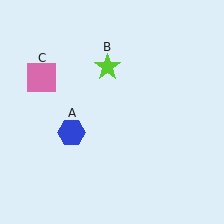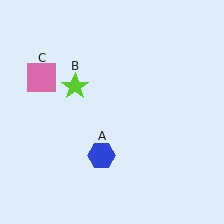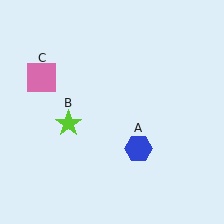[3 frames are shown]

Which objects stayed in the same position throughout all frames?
Pink square (object C) remained stationary.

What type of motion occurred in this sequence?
The blue hexagon (object A), lime star (object B) rotated counterclockwise around the center of the scene.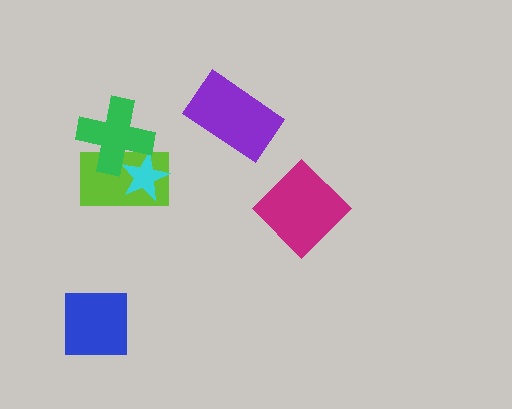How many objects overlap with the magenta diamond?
0 objects overlap with the magenta diamond.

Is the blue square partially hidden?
No, no other shape covers it.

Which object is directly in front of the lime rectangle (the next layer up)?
The cyan star is directly in front of the lime rectangle.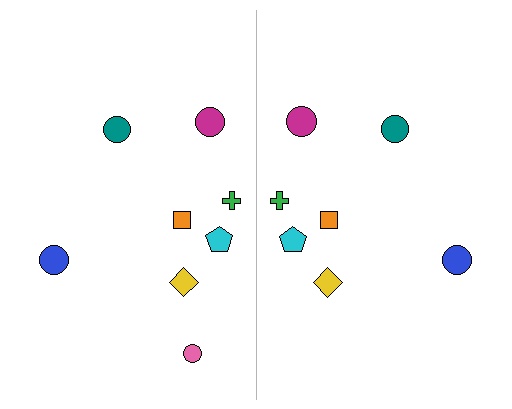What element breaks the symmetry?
A pink circle is missing from the right side.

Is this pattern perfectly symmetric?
No, the pattern is not perfectly symmetric. A pink circle is missing from the right side.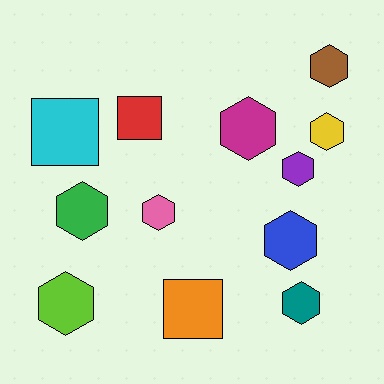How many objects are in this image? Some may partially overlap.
There are 12 objects.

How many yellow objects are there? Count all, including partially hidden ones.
There is 1 yellow object.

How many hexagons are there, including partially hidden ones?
There are 9 hexagons.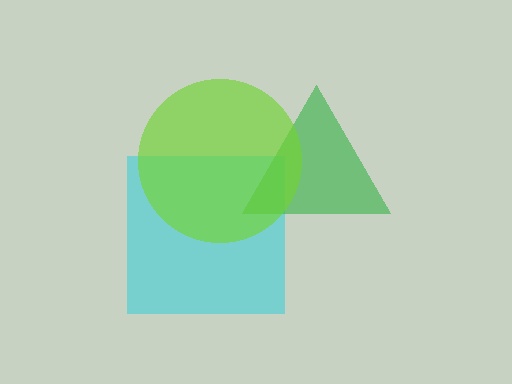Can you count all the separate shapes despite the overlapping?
Yes, there are 3 separate shapes.